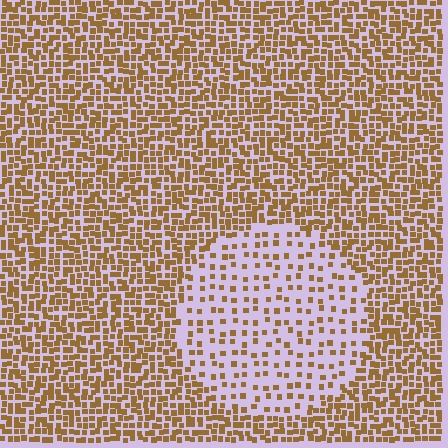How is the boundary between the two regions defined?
The boundary is defined by a change in element density (approximately 2.6x ratio). All elements are the same color, size, and shape.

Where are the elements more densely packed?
The elements are more densely packed outside the circle boundary.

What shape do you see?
I see a circle.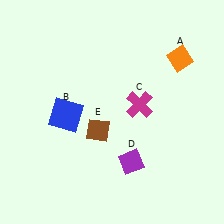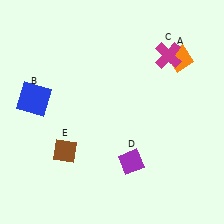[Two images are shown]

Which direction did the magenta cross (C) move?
The magenta cross (C) moved up.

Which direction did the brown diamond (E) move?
The brown diamond (E) moved left.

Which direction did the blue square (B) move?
The blue square (B) moved left.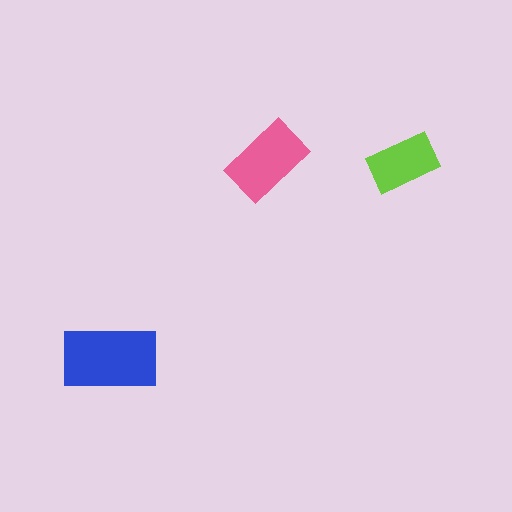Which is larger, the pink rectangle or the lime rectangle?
The pink one.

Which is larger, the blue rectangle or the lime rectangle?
The blue one.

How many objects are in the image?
There are 3 objects in the image.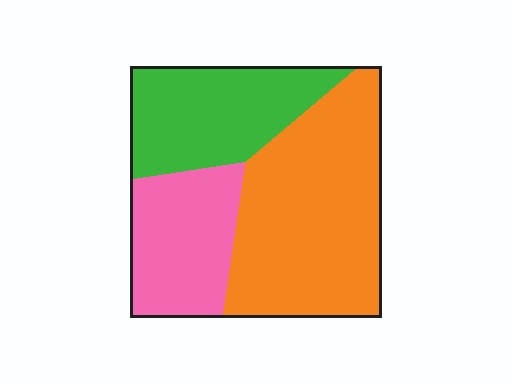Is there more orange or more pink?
Orange.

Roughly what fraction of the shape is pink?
Pink covers about 25% of the shape.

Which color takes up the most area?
Orange, at roughly 50%.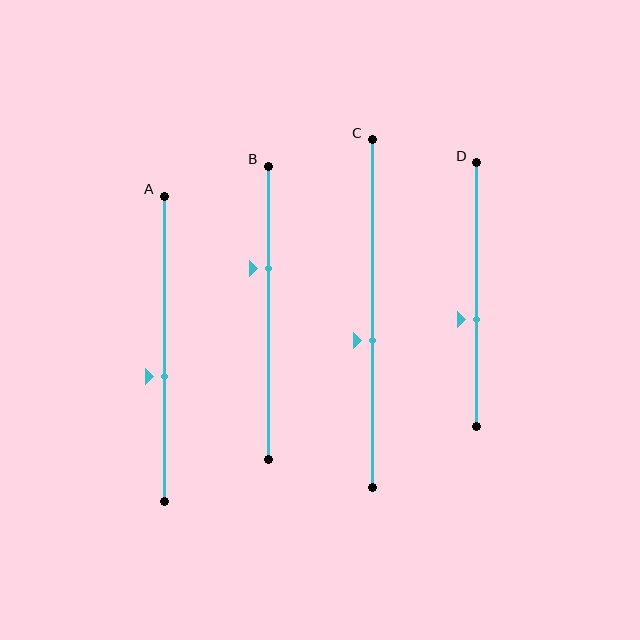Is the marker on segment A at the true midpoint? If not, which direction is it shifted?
No, the marker on segment A is shifted downward by about 9% of the segment length.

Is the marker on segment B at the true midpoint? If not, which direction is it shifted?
No, the marker on segment B is shifted upward by about 15% of the segment length.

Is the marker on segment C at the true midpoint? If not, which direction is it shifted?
No, the marker on segment C is shifted downward by about 8% of the segment length.